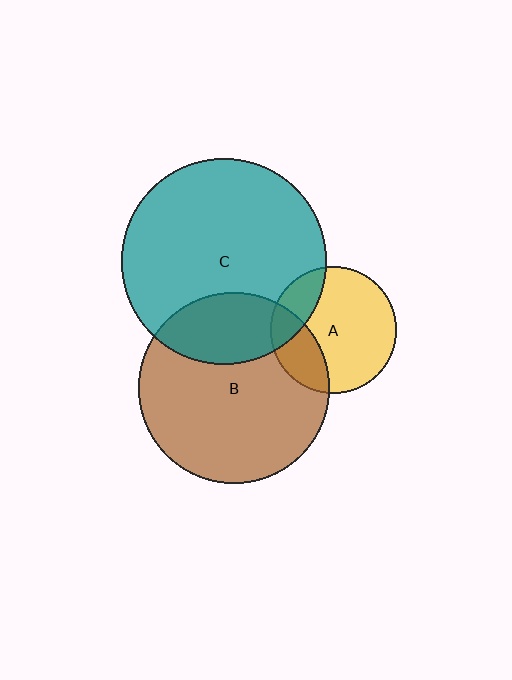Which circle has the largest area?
Circle C (teal).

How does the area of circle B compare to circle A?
Approximately 2.3 times.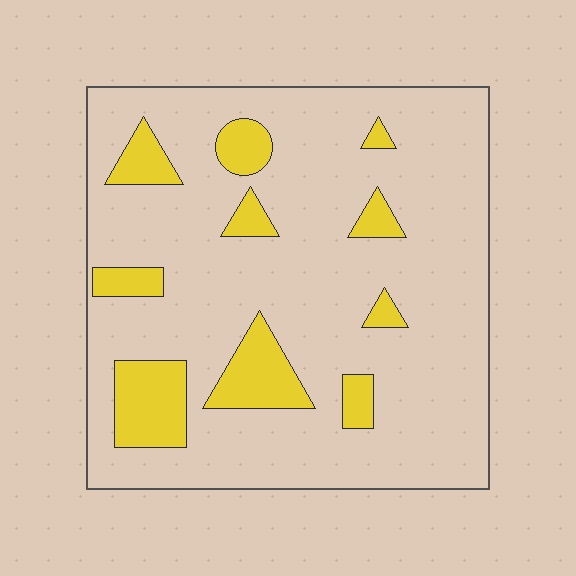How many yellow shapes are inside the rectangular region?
10.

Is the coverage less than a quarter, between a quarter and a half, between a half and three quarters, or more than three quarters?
Less than a quarter.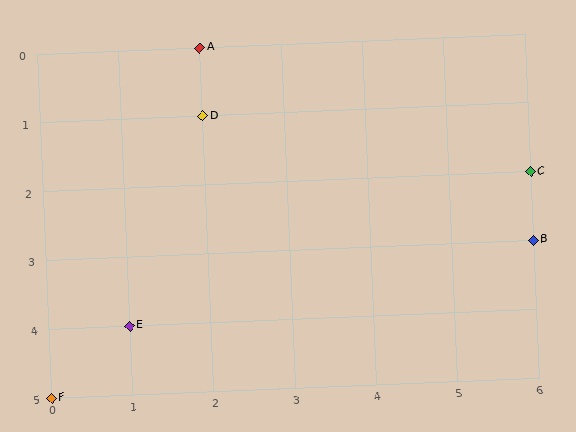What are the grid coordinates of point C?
Point C is at grid coordinates (6, 2).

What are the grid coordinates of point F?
Point F is at grid coordinates (0, 5).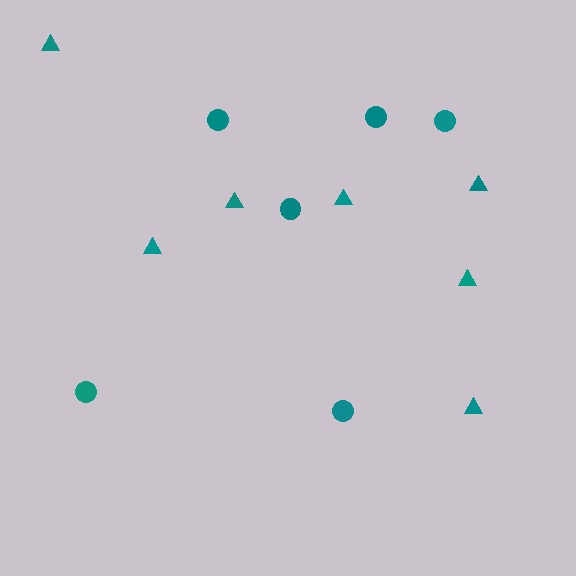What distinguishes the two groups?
There are 2 groups: one group of triangles (7) and one group of circles (6).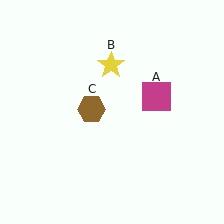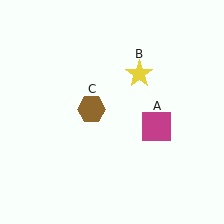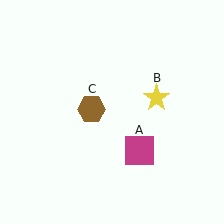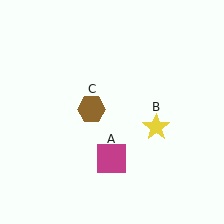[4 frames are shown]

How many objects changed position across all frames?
2 objects changed position: magenta square (object A), yellow star (object B).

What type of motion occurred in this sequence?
The magenta square (object A), yellow star (object B) rotated clockwise around the center of the scene.